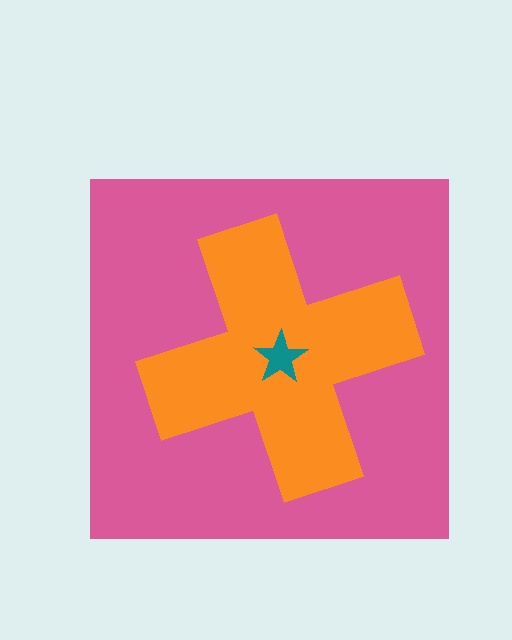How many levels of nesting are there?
3.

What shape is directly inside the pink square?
The orange cross.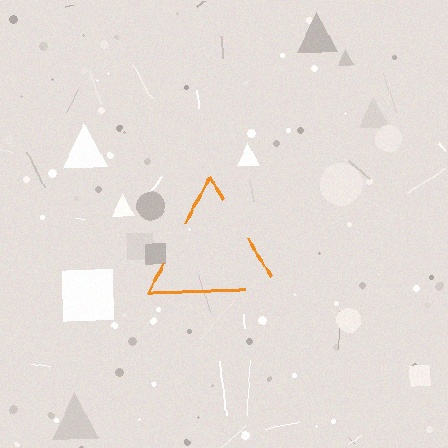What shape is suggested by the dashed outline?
The dashed outline suggests a triangle.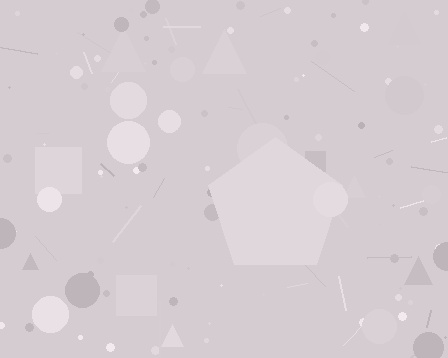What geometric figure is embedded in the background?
A pentagon is embedded in the background.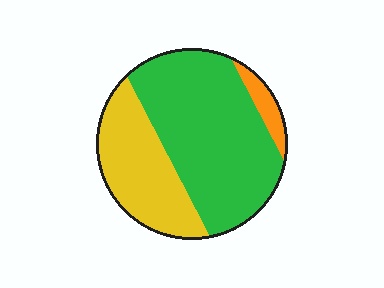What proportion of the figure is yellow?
Yellow covers about 35% of the figure.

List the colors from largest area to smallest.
From largest to smallest: green, yellow, orange.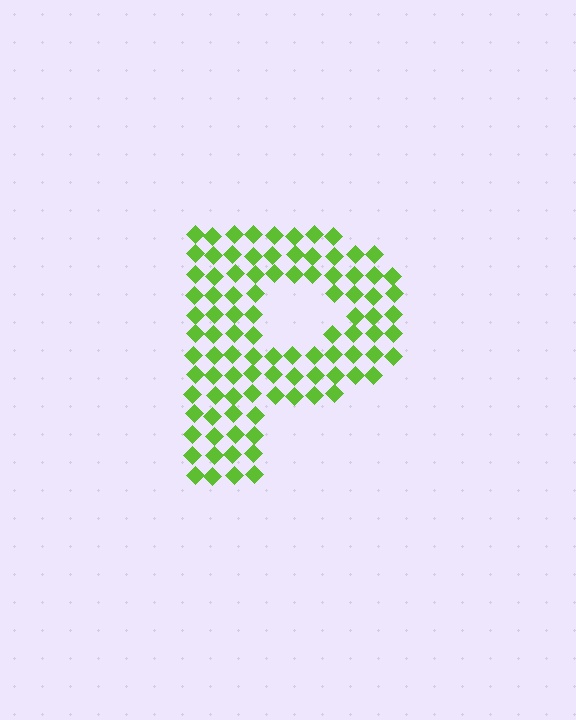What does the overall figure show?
The overall figure shows the letter P.